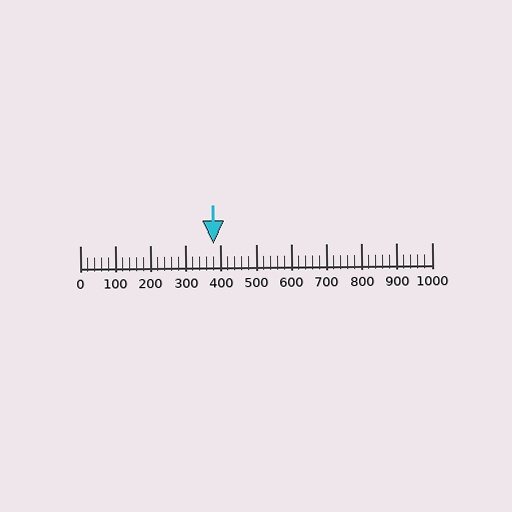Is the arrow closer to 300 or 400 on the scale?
The arrow is closer to 400.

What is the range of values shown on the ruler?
The ruler shows values from 0 to 1000.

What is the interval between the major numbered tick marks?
The major tick marks are spaced 100 units apart.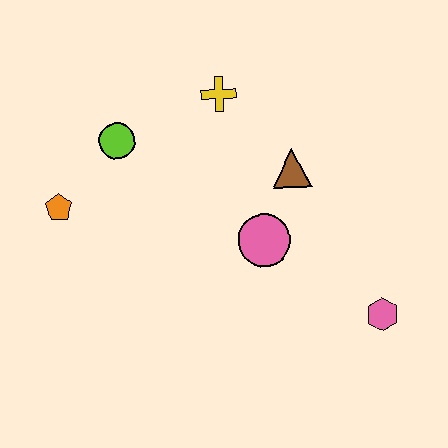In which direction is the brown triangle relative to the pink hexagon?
The brown triangle is above the pink hexagon.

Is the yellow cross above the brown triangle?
Yes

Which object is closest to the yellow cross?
The brown triangle is closest to the yellow cross.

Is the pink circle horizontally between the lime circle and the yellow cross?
No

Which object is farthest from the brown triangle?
The orange pentagon is farthest from the brown triangle.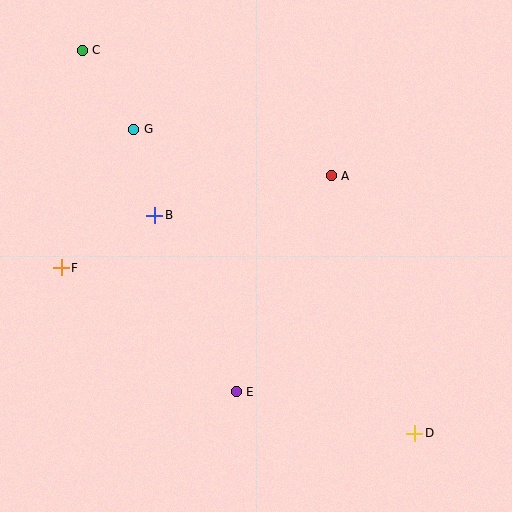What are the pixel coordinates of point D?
Point D is at (415, 433).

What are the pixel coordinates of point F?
Point F is at (61, 268).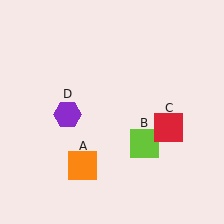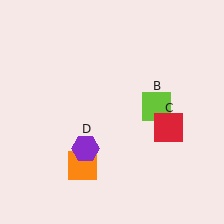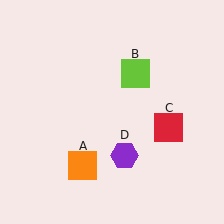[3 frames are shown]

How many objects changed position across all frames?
2 objects changed position: lime square (object B), purple hexagon (object D).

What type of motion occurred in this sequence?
The lime square (object B), purple hexagon (object D) rotated counterclockwise around the center of the scene.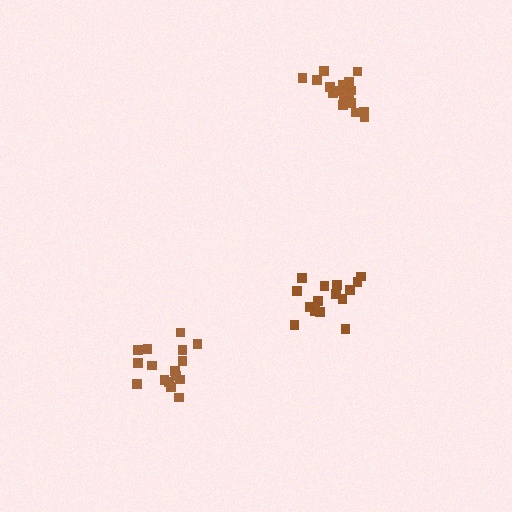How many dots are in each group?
Group 1: 21 dots, Group 2: 15 dots, Group 3: 16 dots (52 total).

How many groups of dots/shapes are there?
There are 3 groups.